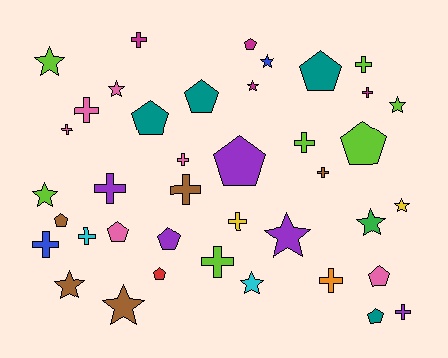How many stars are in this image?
There are 12 stars.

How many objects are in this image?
There are 40 objects.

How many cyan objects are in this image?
There are 2 cyan objects.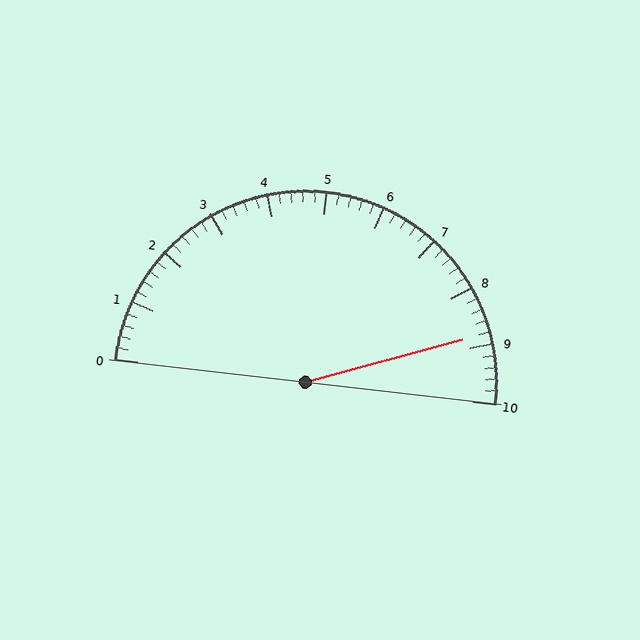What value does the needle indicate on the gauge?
The needle indicates approximately 8.8.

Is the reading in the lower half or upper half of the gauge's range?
The reading is in the upper half of the range (0 to 10).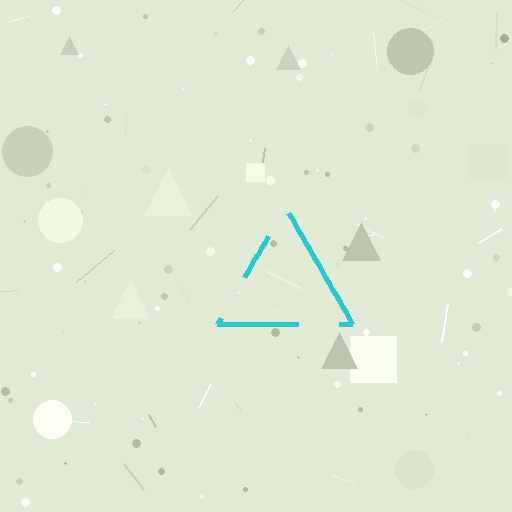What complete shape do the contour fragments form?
The contour fragments form a triangle.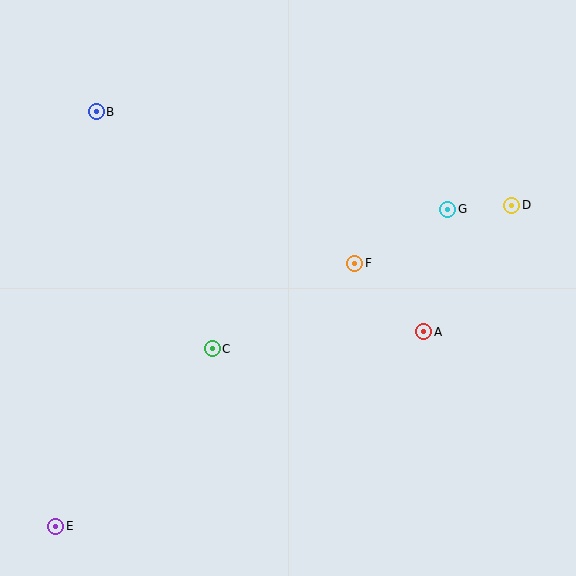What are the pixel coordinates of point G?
Point G is at (448, 209).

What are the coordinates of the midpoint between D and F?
The midpoint between D and F is at (433, 234).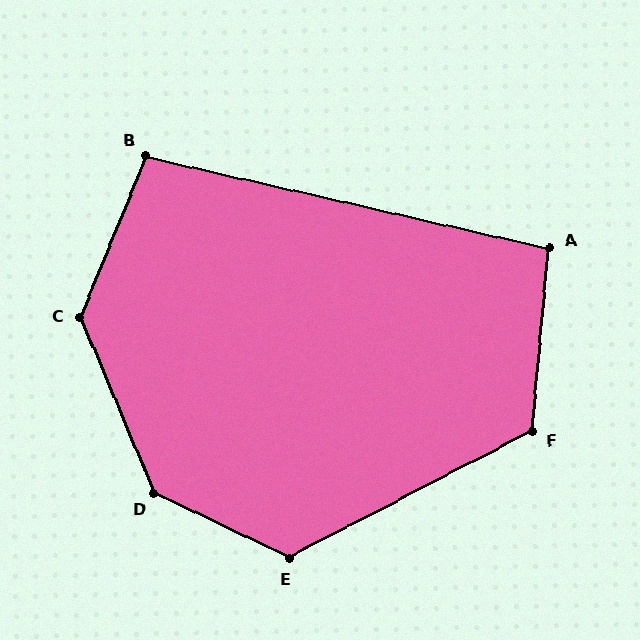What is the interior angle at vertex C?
Approximately 135 degrees (obtuse).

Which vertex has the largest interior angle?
D, at approximately 138 degrees.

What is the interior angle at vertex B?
Approximately 99 degrees (obtuse).